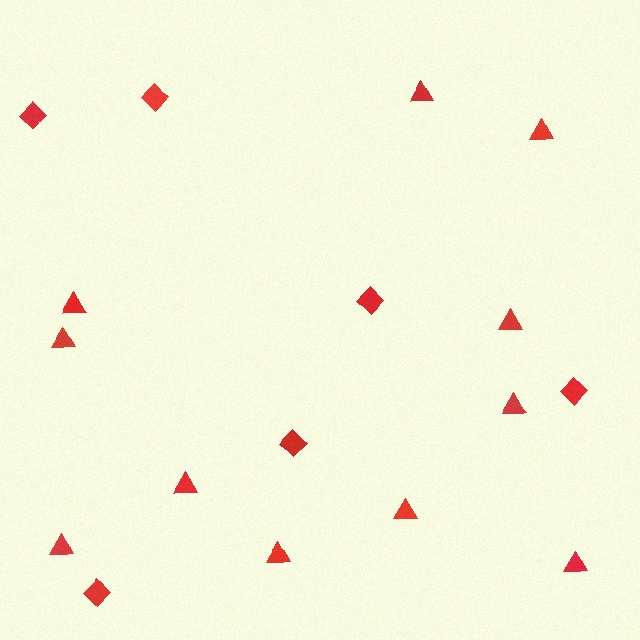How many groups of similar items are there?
There are 2 groups: one group of triangles (11) and one group of diamonds (6).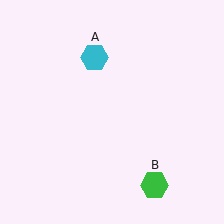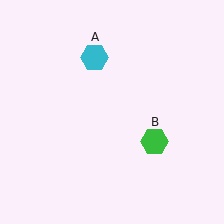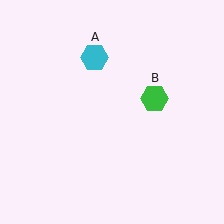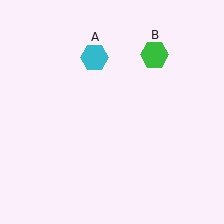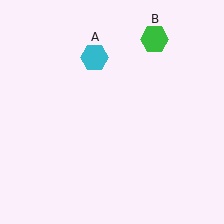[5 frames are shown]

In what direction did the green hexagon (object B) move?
The green hexagon (object B) moved up.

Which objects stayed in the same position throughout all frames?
Cyan hexagon (object A) remained stationary.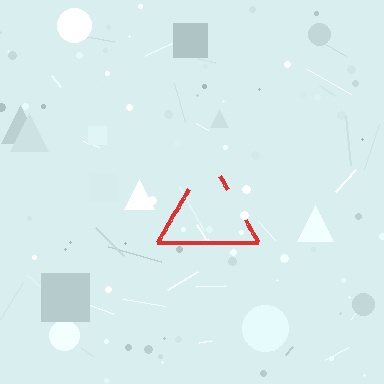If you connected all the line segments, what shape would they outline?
They would outline a triangle.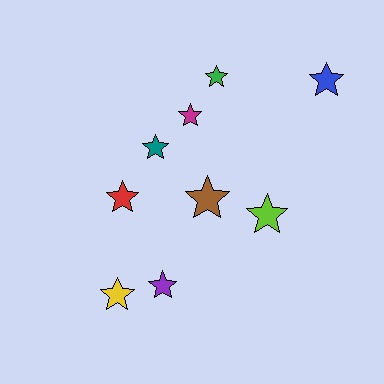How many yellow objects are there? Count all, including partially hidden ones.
There is 1 yellow object.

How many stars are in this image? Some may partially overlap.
There are 9 stars.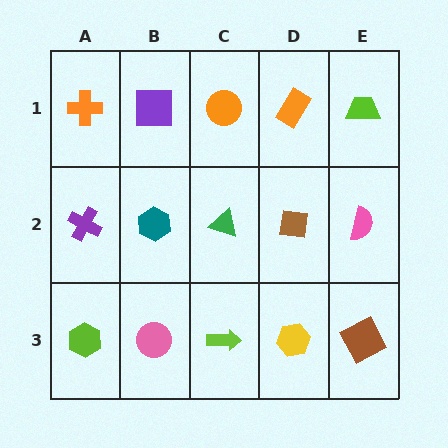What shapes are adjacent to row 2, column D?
An orange rectangle (row 1, column D), a yellow hexagon (row 3, column D), a green triangle (row 2, column C), a pink semicircle (row 2, column E).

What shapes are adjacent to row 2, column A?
An orange cross (row 1, column A), a lime hexagon (row 3, column A), a teal hexagon (row 2, column B).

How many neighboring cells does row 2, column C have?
4.